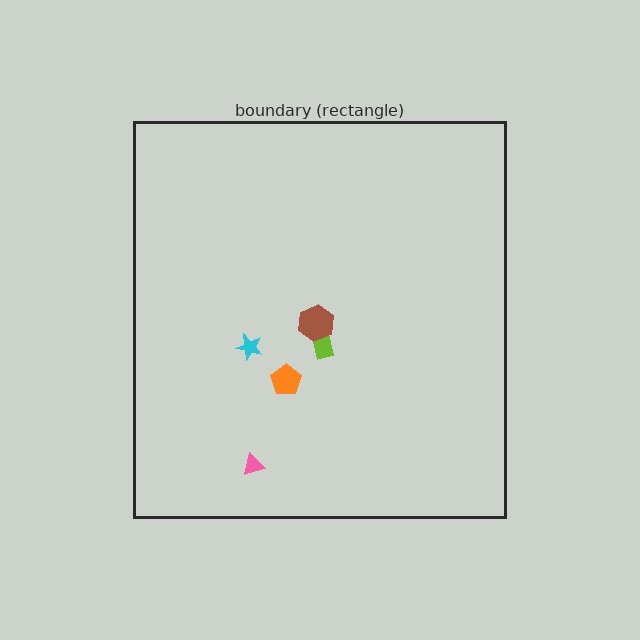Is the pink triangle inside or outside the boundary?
Inside.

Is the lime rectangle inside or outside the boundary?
Inside.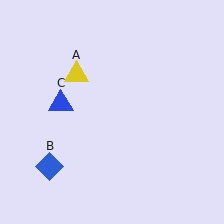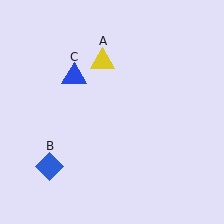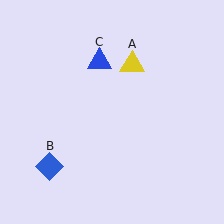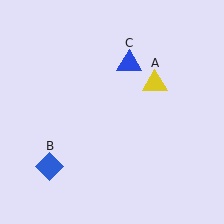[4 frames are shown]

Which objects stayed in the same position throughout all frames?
Blue diamond (object B) remained stationary.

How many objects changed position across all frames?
2 objects changed position: yellow triangle (object A), blue triangle (object C).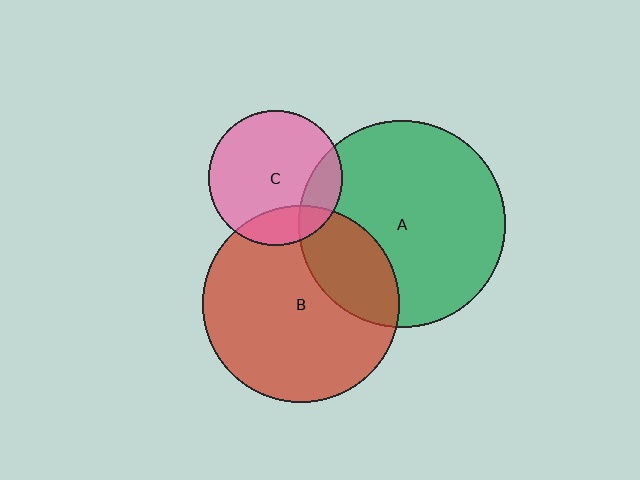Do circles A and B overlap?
Yes.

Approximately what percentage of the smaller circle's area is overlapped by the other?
Approximately 25%.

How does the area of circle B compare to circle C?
Approximately 2.2 times.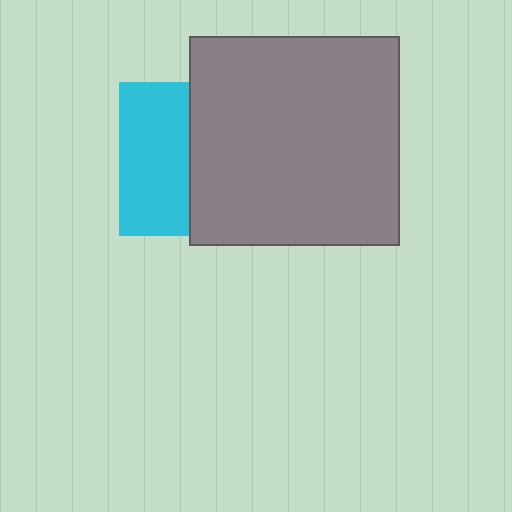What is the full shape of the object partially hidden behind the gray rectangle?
The partially hidden object is a cyan square.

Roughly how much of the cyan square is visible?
About half of it is visible (roughly 45%).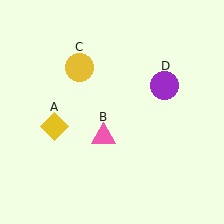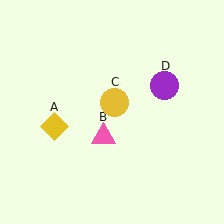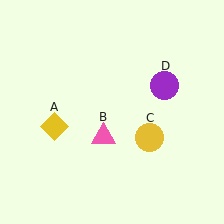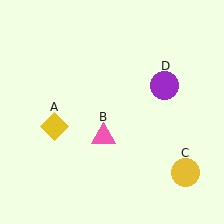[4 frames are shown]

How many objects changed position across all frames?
1 object changed position: yellow circle (object C).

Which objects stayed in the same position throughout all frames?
Yellow diamond (object A) and pink triangle (object B) and purple circle (object D) remained stationary.